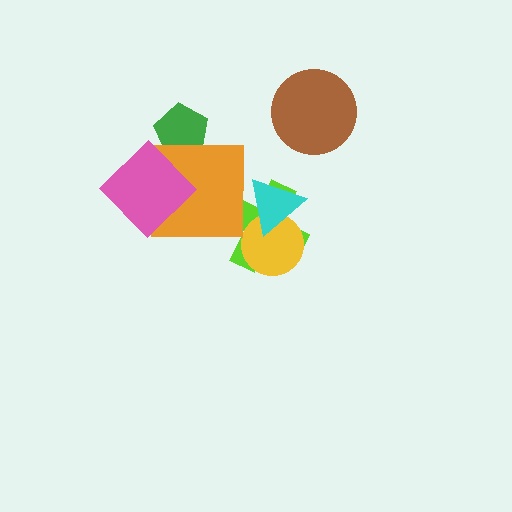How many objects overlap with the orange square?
3 objects overlap with the orange square.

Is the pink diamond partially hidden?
No, no other shape covers it.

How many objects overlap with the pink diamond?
2 objects overlap with the pink diamond.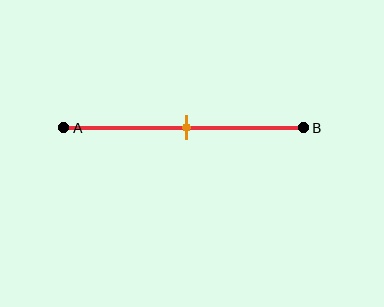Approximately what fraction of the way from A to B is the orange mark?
The orange mark is approximately 50% of the way from A to B.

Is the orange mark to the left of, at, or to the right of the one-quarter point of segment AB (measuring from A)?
The orange mark is to the right of the one-quarter point of segment AB.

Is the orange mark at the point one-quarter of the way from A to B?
No, the mark is at about 50% from A, not at the 25% one-quarter point.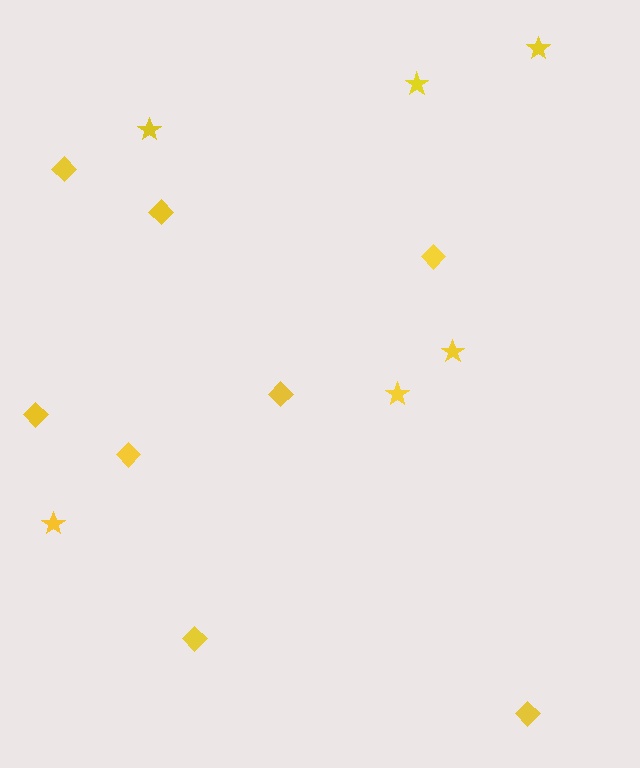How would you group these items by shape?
There are 2 groups: one group of stars (6) and one group of diamonds (8).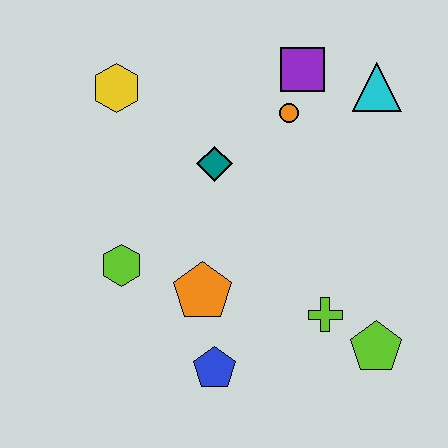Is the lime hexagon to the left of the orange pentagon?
Yes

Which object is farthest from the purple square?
The blue pentagon is farthest from the purple square.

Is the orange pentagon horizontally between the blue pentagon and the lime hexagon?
Yes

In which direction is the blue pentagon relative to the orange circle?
The blue pentagon is below the orange circle.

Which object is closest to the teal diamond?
The orange circle is closest to the teal diamond.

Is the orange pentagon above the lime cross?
Yes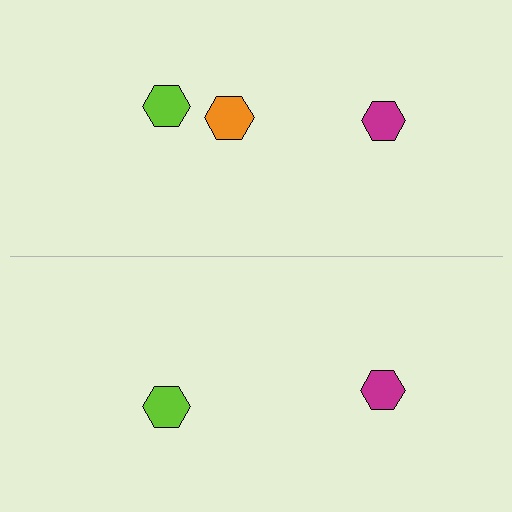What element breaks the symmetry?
A orange hexagon is missing from the bottom side.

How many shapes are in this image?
There are 5 shapes in this image.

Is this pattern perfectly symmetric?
No, the pattern is not perfectly symmetric. A orange hexagon is missing from the bottom side.